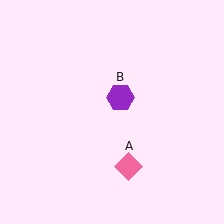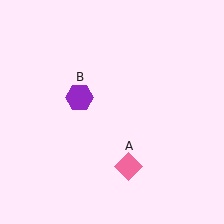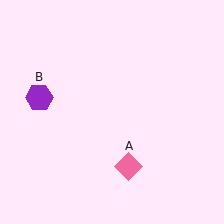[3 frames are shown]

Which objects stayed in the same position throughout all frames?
Pink diamond (object A) remained stationary.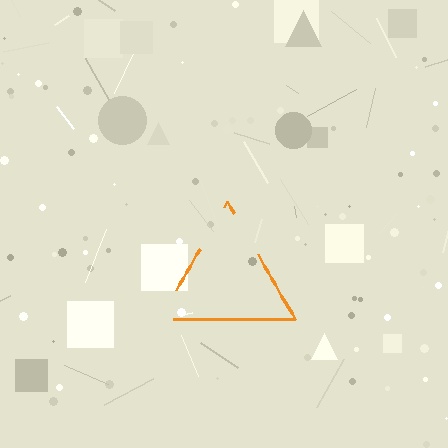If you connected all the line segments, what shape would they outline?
They would outline a triangle.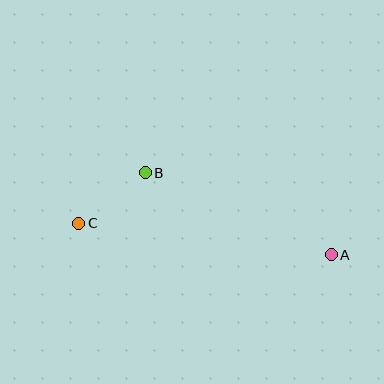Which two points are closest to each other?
Points B and C are closest to each other.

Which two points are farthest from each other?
Points A and C are farthest from each other.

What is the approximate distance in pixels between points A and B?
The distance between A and B is approximately 203 pixels.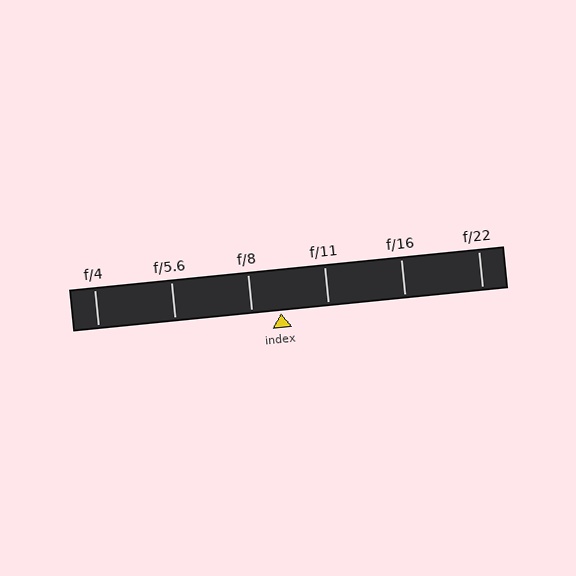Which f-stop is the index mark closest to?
The index mark is closest to f/8.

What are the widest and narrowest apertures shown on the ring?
The widest aperture shown is f/4 and the narrowest is f/22.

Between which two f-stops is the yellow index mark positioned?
The index mark is between f/8 and f/11.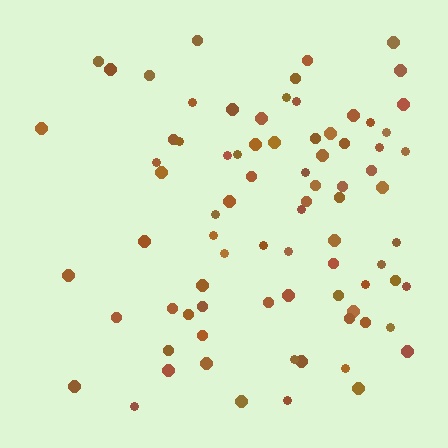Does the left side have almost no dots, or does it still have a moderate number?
Still a moderate number, just noticeably fewer than the right.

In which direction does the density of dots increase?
From left to right, with the right side densest.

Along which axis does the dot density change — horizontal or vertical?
Horizontal.